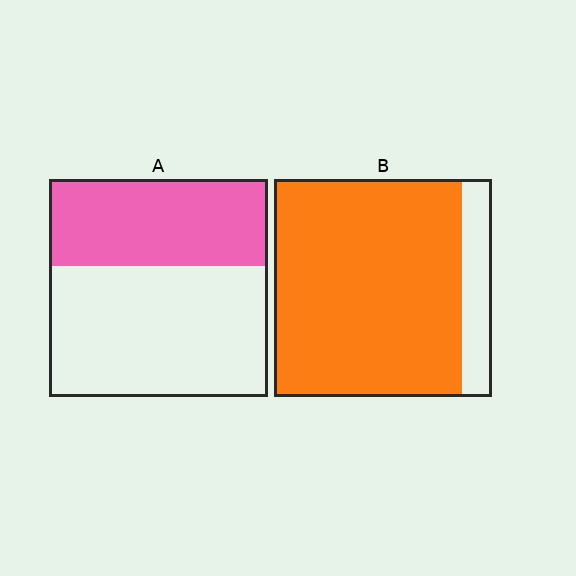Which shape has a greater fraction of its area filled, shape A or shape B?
Shape B.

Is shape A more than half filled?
No.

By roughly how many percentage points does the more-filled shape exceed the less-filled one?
By roughly 45 percentage points (B over A).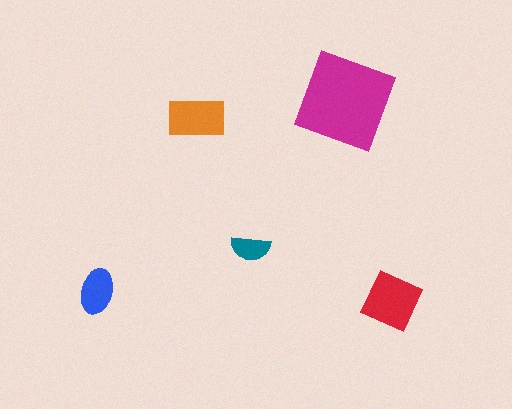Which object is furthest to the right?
The red square is rightmost.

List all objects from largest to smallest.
The magenta diamond, the red square, the orange rectangle, the blue ellipse, the teal semicircle.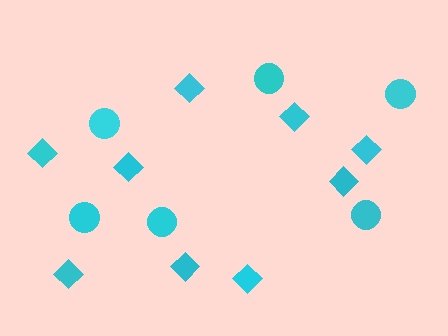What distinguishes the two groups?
There are 2 groups: one group of circles (6) and one group of diamonds (9).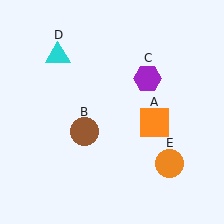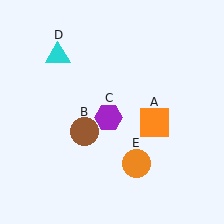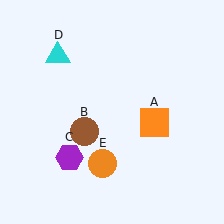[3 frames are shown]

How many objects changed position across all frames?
2 objects changed position: purple hexagon (object C), orange circle (object E).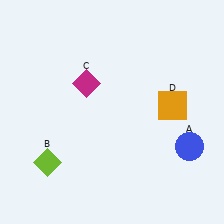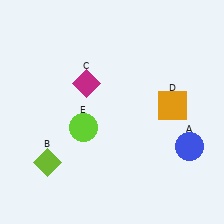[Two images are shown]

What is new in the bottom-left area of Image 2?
A lime circle (E) was added in the bottom-left area of Image 2.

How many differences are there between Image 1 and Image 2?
There is 1 difference between the two images.